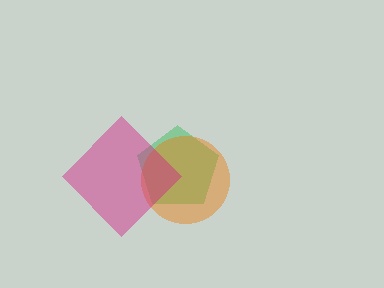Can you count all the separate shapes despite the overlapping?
Yes, there are 3 separate shapes.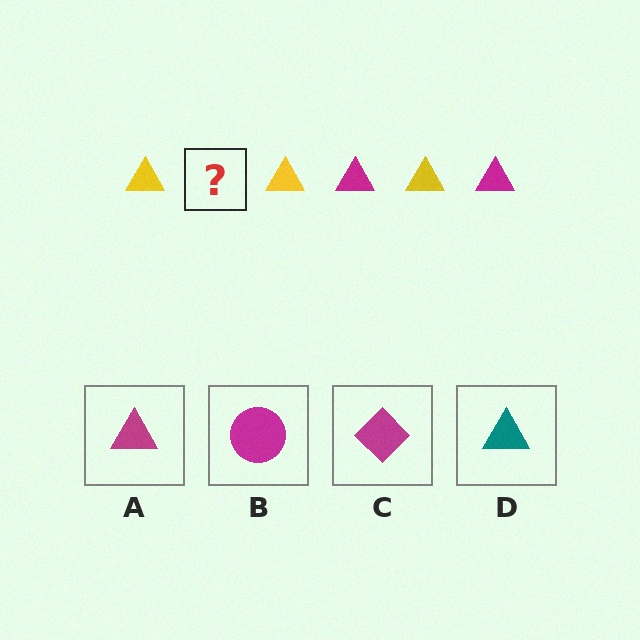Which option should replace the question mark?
Option A.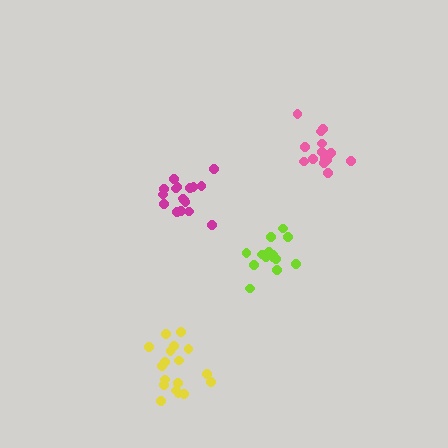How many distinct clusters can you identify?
There are 4 distinct clusters.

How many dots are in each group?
Group 1: 14 dots, Group 2: 19 dots, Group 3: 17 dots, Group 4: 14 dots (64 total).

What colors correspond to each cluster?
The clusters are colored: pink, yellow, magenta, lime.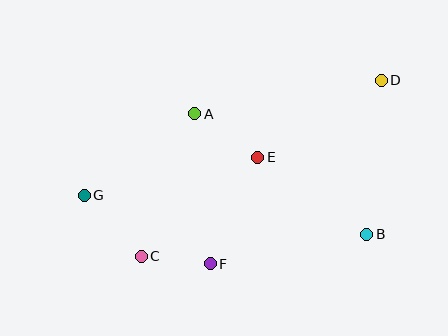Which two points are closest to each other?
Points C and F are closest to each other.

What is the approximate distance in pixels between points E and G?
The distance between E and G is approximately 177 pixels.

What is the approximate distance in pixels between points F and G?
The distance between F and G is approximately 143 pixels.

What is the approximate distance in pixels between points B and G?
The distance between B and G is approximately 285 pixels.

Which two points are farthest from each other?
Points D and G are farthest from each other.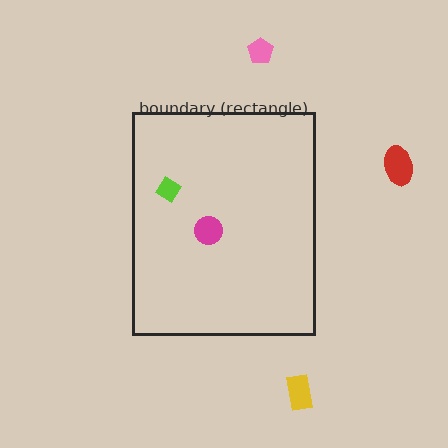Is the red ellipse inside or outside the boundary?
Outside.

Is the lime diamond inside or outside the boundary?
Inside.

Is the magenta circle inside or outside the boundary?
Inside.